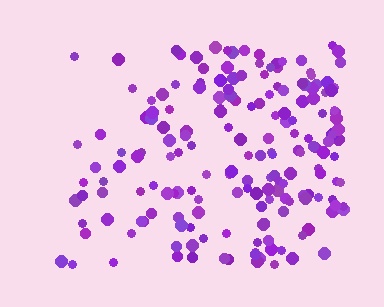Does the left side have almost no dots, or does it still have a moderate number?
Still a moderate number, just noticeably fewer than the right.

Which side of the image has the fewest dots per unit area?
The left.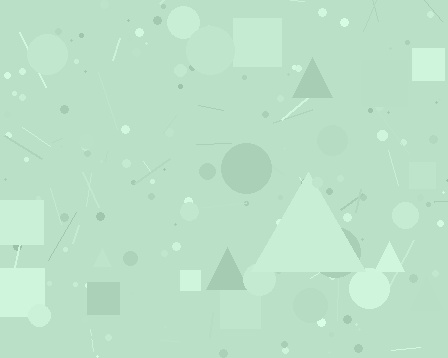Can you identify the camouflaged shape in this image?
The camouflaged shape is a triangle.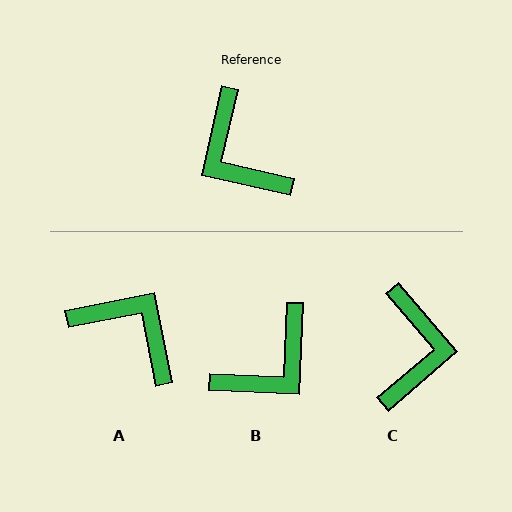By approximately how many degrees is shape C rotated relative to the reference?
Approximately 143 degrees counter-clockwise.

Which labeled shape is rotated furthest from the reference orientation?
A, about 156 degrees away.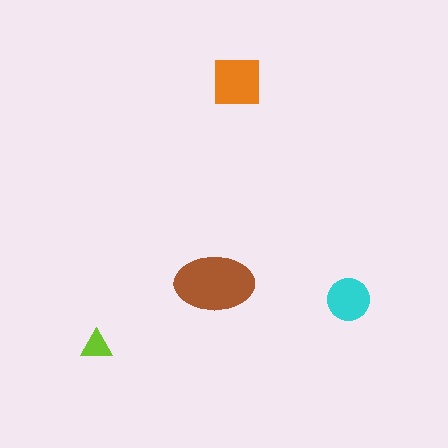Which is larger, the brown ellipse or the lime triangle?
The brown ellipse.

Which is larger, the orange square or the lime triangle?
The orange square.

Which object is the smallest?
The lime triangle.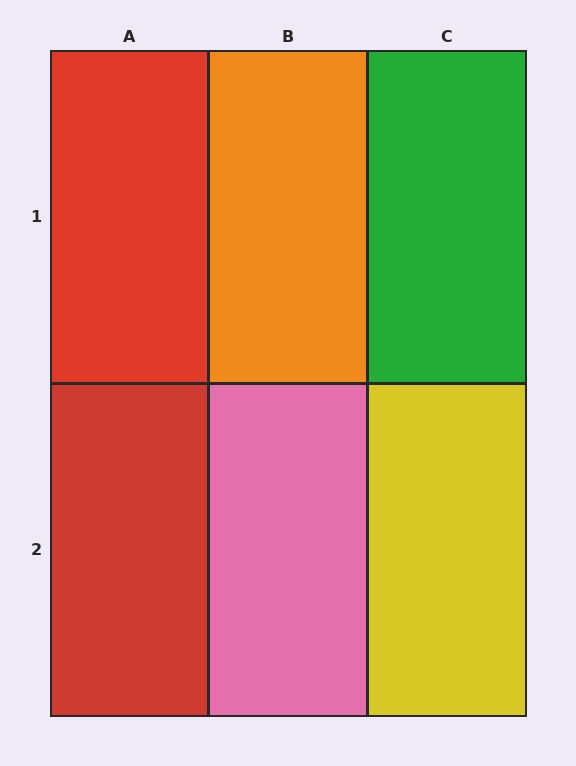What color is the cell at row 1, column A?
Red.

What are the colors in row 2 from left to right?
Red, pink, yellow.